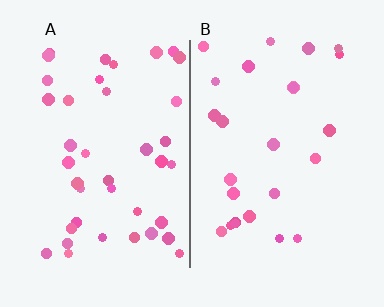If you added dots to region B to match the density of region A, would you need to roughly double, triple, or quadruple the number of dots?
Approximately double.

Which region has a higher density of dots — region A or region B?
A (the left).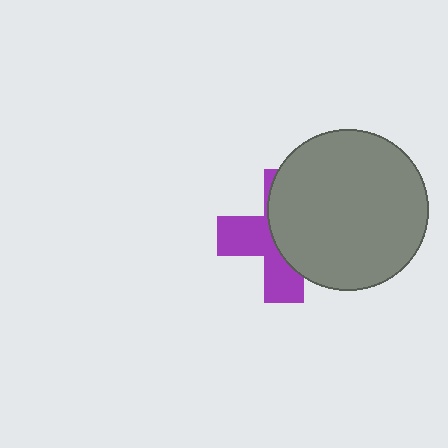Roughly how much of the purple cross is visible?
About half of it is visible (roughly 45%).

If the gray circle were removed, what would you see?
You would see the complete purple cross.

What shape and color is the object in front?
The object in front is a gray circle.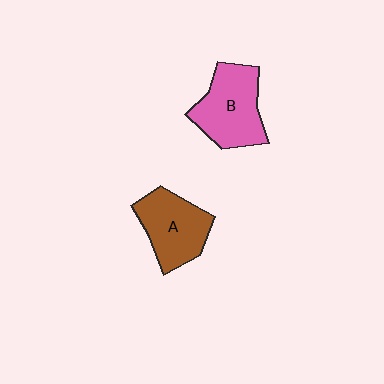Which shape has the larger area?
Shape B (pink).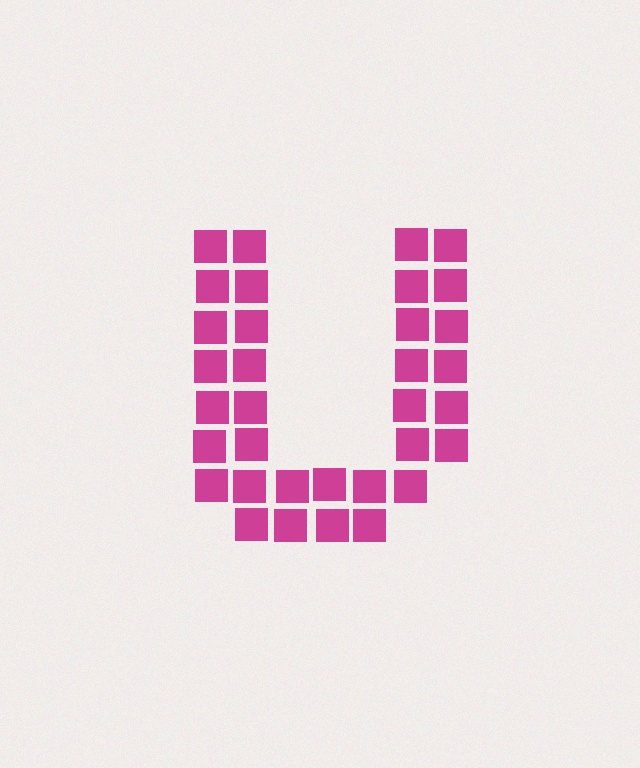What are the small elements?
The small elements are squares.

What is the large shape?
The large shape is the letter U.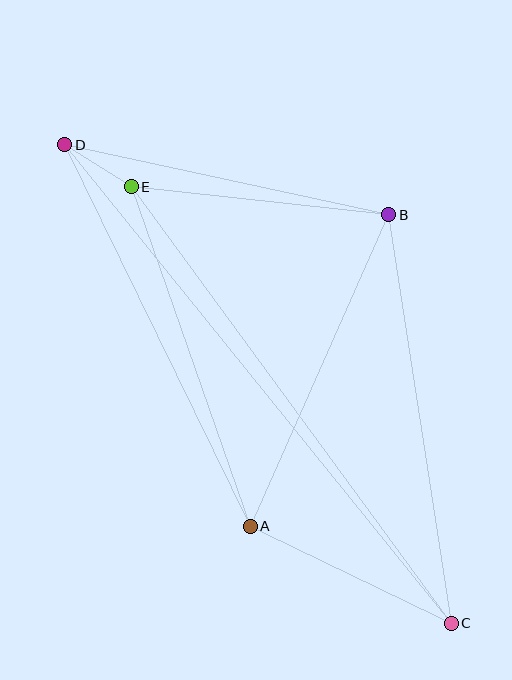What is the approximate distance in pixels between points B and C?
The distance between B and C is approximately 413 pixels.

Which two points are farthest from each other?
Points C and D are farthest from each other.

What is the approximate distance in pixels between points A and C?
The distance between A and C is approximately 223 pixels.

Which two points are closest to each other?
Points D and E are closest to each other.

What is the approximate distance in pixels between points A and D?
The distance between A and D is approximately 424 pixels.